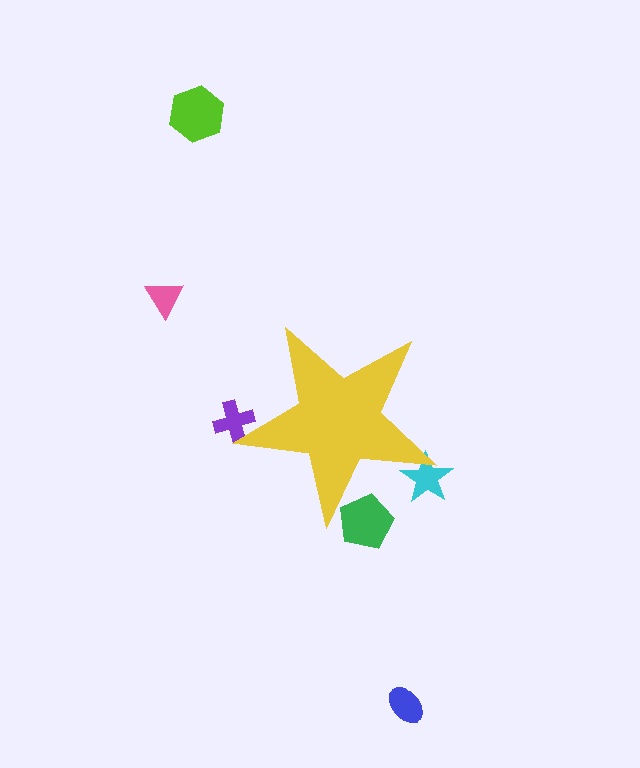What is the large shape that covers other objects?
A yellow star.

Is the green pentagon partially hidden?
Yes, the green pentagon is partially hidden behind the yellow star.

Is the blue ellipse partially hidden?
No, the blue ellipse is fully visible.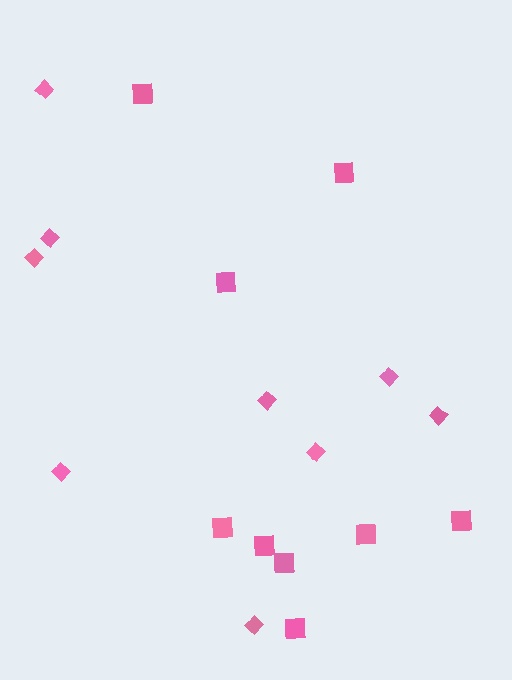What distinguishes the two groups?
There are 2 groups: one group of squares (9) and one group of diamonds (9).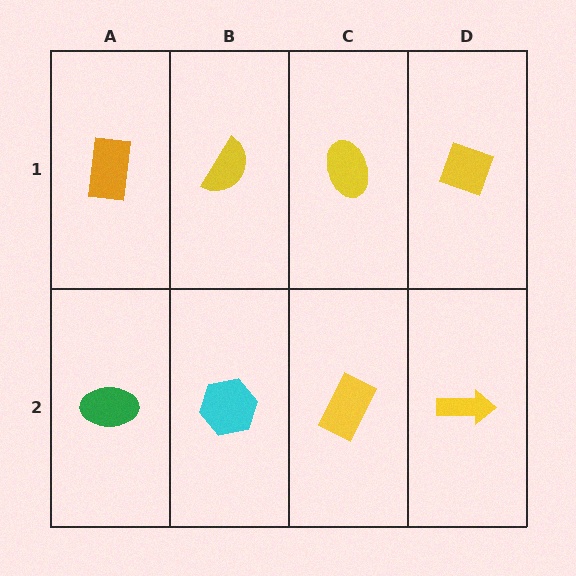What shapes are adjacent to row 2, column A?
An orange rectangle (row 1, column A), a cyan hexagon (row 2, column B).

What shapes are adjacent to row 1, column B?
A cyan hexagon (row 2, column B), an orange rectangle (row 1, column A), a yellow ellipse (row 1, column C).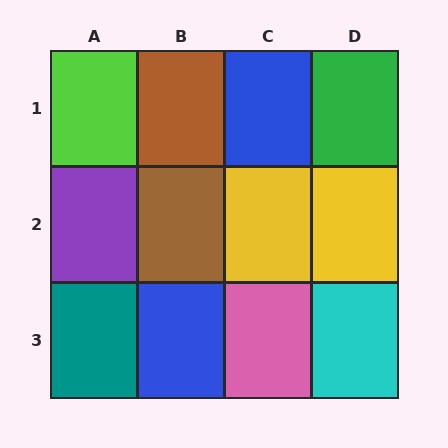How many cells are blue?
2 cells are blue.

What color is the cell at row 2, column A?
Purple.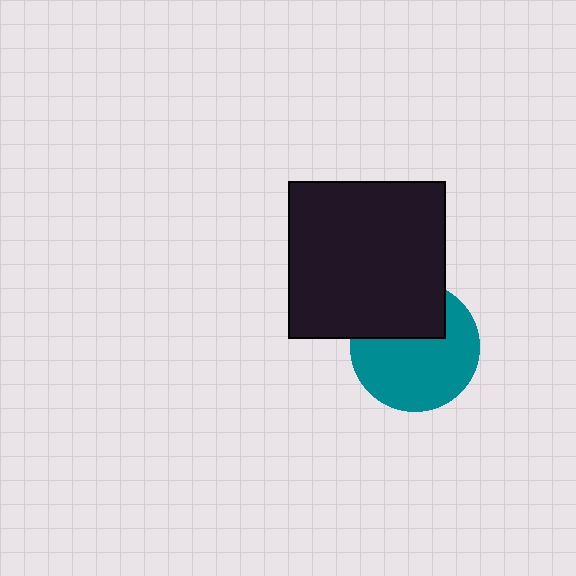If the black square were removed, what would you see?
You would see the complete teal circle.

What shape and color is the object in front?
The object in front is a black square.